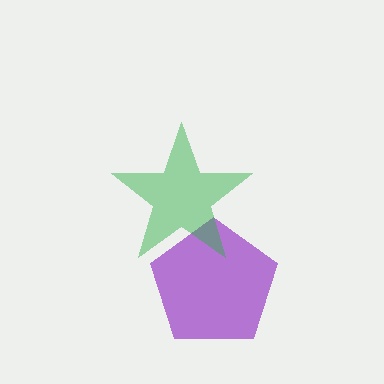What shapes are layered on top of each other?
The layered shapes are: a purple pentagon, a green star.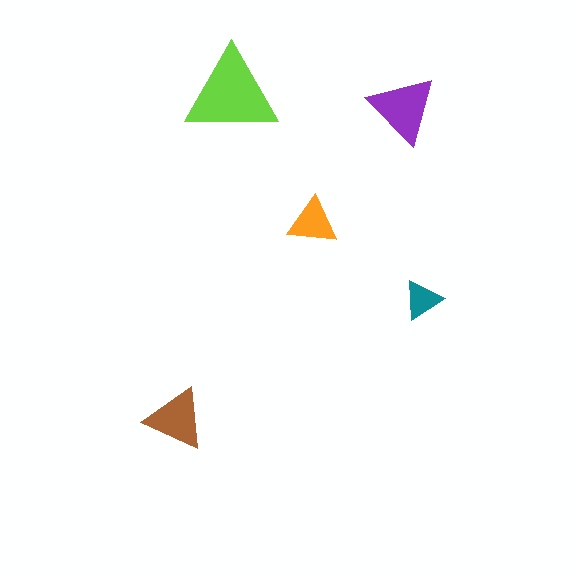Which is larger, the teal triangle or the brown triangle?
The brown one.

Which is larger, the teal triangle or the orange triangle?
The orange one.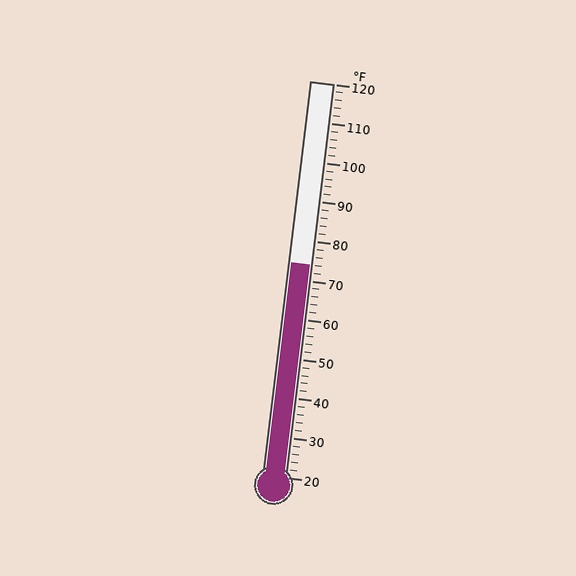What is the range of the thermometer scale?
The thermometer scale ranges from 20°F to 120°F.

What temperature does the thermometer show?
The thermometer shows approximately 74°F.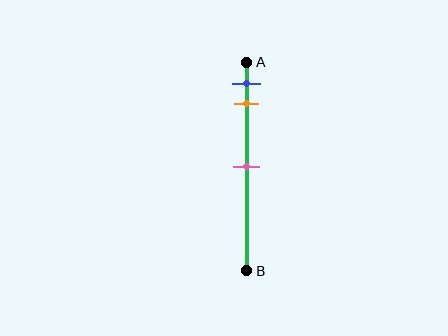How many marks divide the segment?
There are 3 marks dividing the segment.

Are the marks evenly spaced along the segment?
No, the marks are not evenly spaced.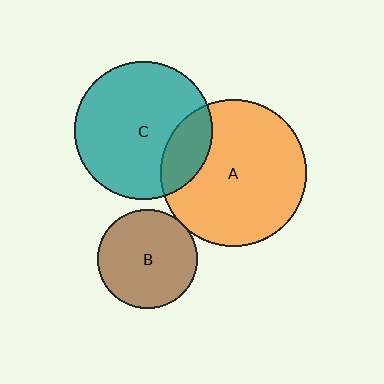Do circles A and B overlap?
Yes.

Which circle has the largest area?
Circle A (orange).